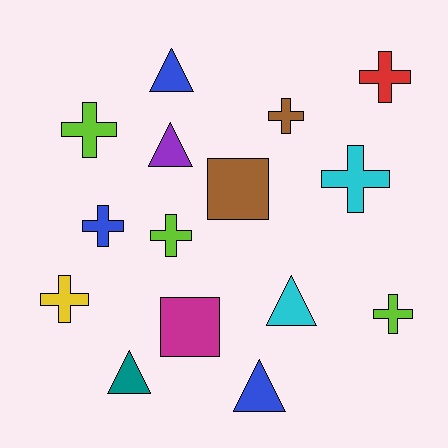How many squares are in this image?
There are 2 squares.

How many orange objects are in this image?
There are no orange objects.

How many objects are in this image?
There are 15 objects.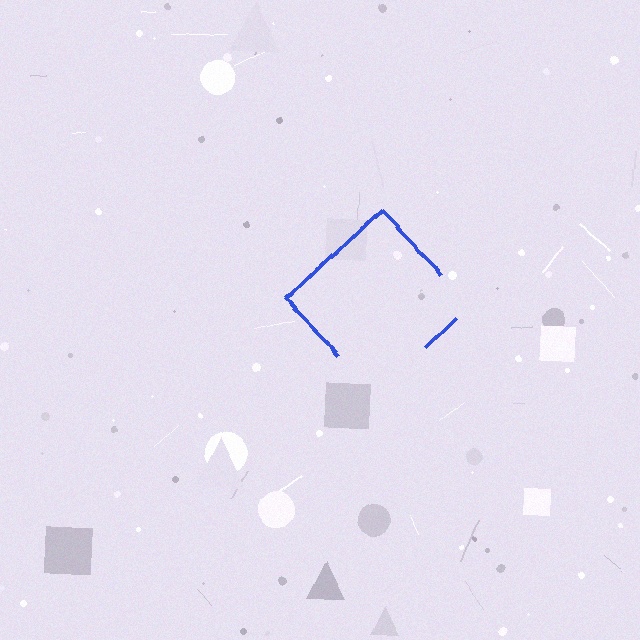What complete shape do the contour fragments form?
The contour fragments form a diamond.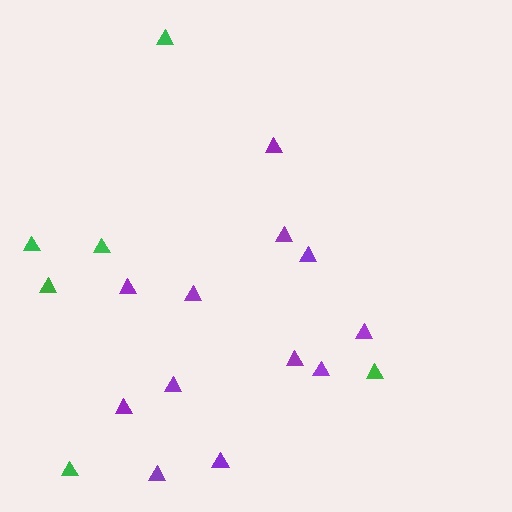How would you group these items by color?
There are 2 groups: one group of green triangles (6) and one group of purple triangles (12).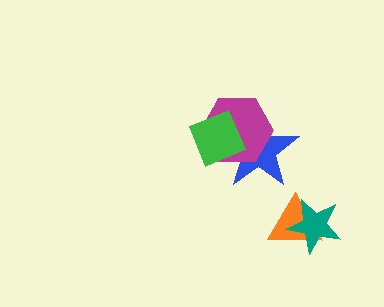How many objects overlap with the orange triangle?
1 object overlaps with the orange triangle.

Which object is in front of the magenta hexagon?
The green diamond is in front of the magenta hexagon.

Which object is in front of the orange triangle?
The teal star is in front of the orange triangle.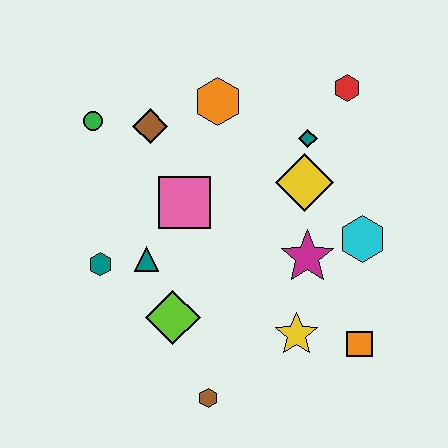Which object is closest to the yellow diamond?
The teal diamond is closest to the yellow diamond.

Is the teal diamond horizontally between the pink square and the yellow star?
No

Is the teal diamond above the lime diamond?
Yes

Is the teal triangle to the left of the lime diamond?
Yes